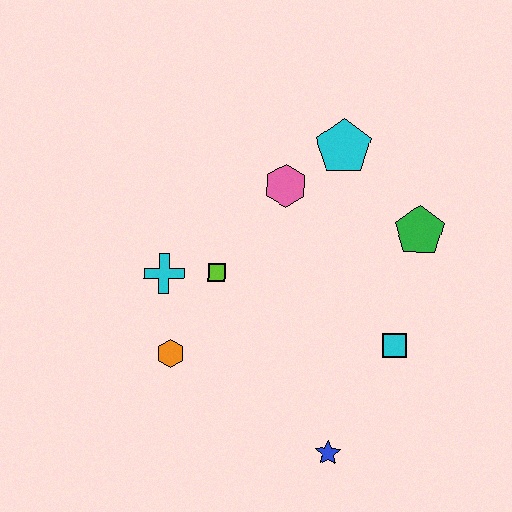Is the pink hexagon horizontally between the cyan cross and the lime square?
No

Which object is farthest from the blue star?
The cyan pentagon is farthest from the blue star.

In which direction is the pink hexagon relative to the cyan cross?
The pink hexagon is to the right of the cyan cross.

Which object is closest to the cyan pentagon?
The pink hexagon is closest to the cyan pentagon.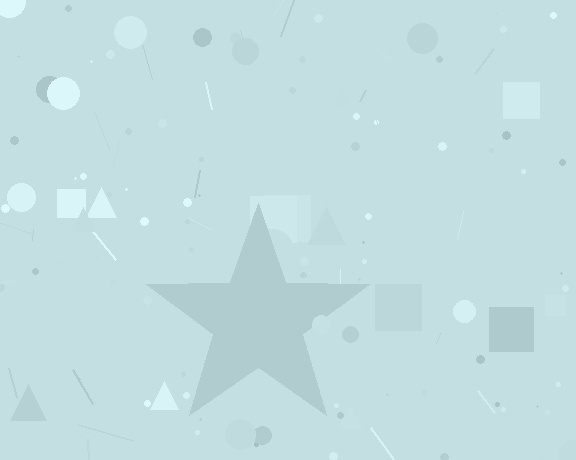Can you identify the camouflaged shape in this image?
The camouflaged shape is a star.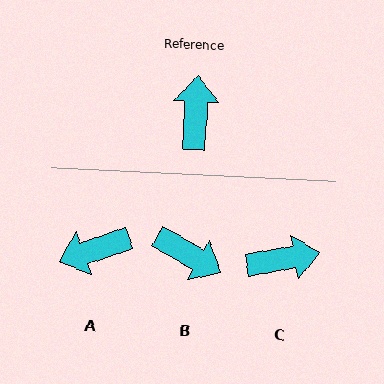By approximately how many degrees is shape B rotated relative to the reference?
Approximately 117 degrees clockwise.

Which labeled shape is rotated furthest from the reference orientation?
B, about 117 degrees away.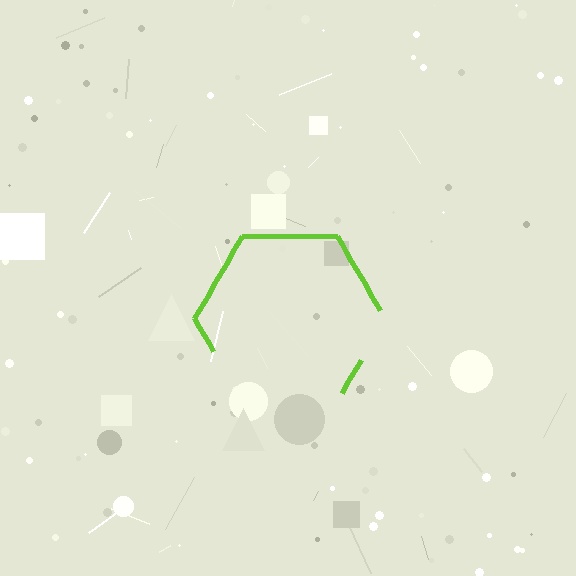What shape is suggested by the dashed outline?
The dashed outline suggests a hexagon.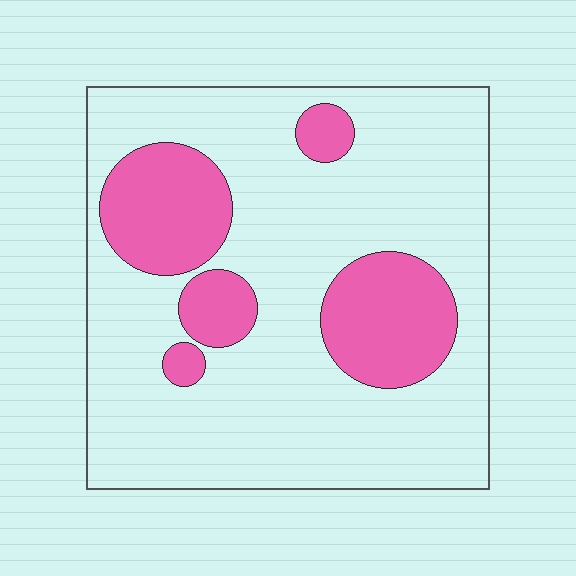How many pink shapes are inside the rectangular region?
5.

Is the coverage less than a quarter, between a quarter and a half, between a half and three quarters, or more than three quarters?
Less than a quarter.